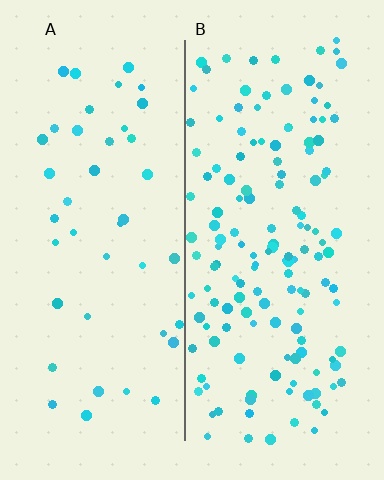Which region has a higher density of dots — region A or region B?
B (the right).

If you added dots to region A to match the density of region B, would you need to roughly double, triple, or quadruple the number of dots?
Approximately triple.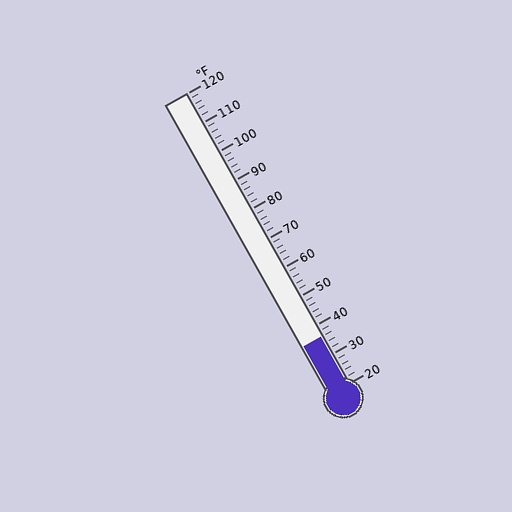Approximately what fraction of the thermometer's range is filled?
The thermometer is filled to approximately 15% of its range.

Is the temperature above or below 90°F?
The temperature is below 90°F.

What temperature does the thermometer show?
The thermometer shows approximately 36°F.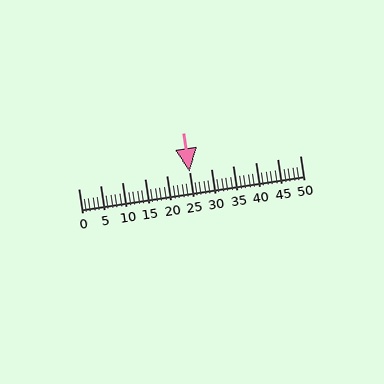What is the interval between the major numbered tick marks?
The major tick marks are spaced 5 units apart.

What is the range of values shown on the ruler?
The ruler shows values from 0 to 50.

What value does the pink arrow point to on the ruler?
The pink arrow points to approximately 25.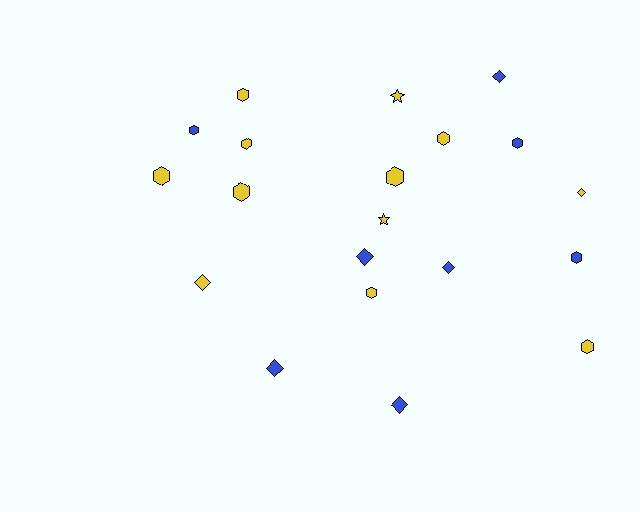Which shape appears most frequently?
Hexagon, with 11 objects.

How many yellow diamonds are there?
There are 2 yellow diamonds.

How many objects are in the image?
There are 20 objects.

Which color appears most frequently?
Yellow, with 12 objects.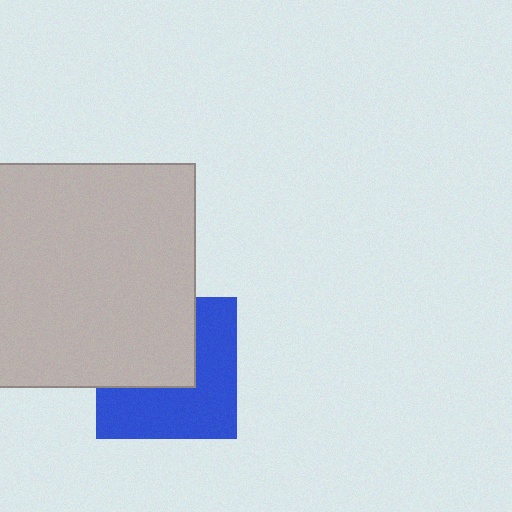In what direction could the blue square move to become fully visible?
The blue square could move toward the lower-right. That would shift it out from behind the light gray square entirely.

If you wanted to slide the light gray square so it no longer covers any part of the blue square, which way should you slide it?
Slide it toward the upper-left — that is the most direct way to separate the two shapes.